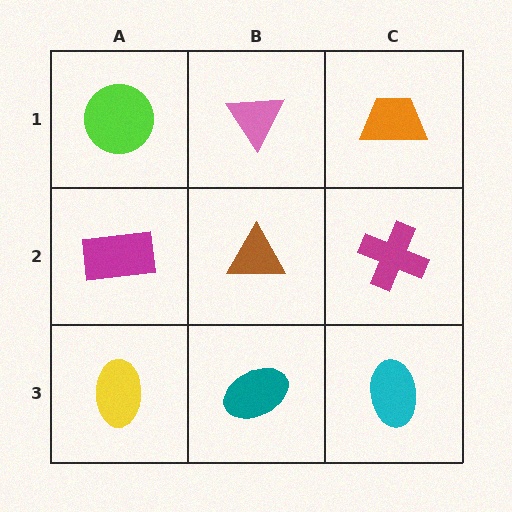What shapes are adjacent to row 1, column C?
A magenta cross (row 2, column C), a pink triangle (row 1, column B).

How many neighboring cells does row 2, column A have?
3.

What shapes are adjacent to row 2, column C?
An orange trapezoid (row 1, column C), a cyan ellipse (row 3, column C), a brown triangle (row 2, column B).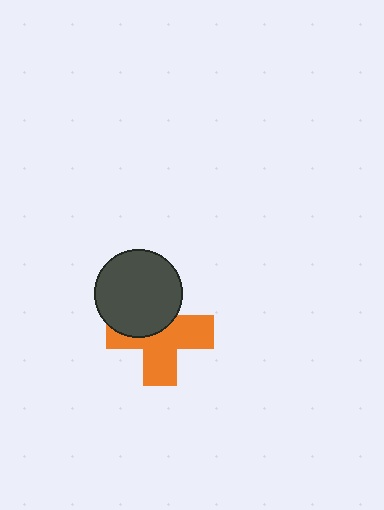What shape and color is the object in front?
The object in front is a dark gray circle.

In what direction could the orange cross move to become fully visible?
The orange cross could move down. That would shift it out from behind the dark gray circle entirely.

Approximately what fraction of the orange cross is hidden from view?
Roughly 40% of the orange cross is hidden behind the dark gray circle.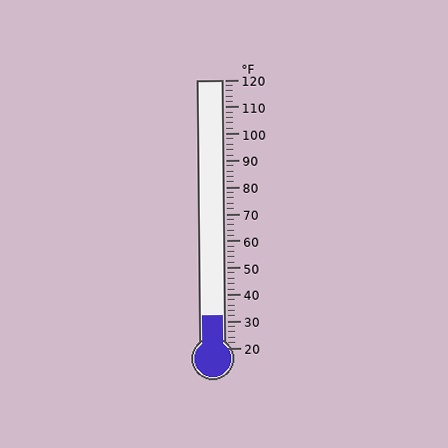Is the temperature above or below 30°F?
The temperature is above 30°F.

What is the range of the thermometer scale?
The thermometer scale ranges from 20°F to 120°F.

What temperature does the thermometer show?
The thermometer shows approximately 32°F.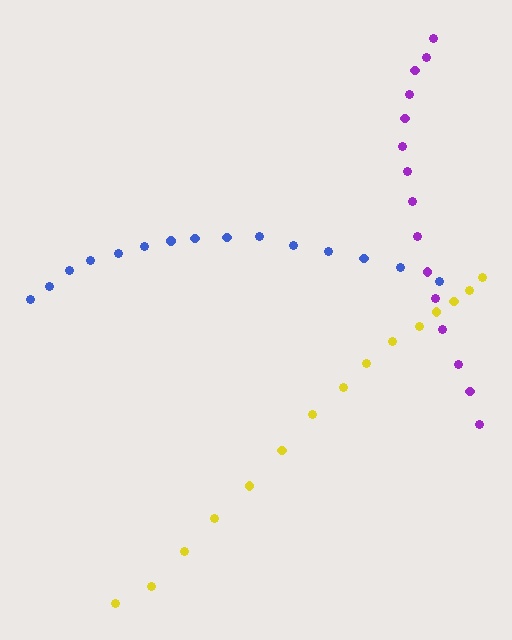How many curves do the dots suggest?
There are 3 distinct paths.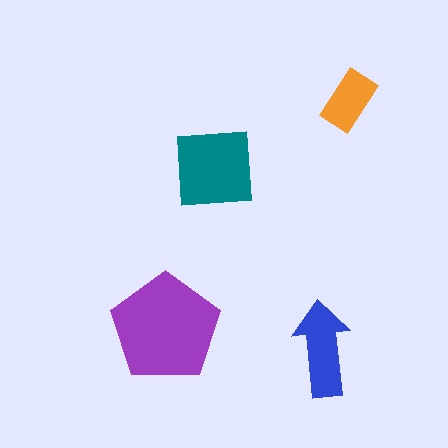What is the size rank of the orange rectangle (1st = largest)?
4th.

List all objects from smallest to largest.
The orange rectangle, the blue arrow, the teal square, the purple pentagon.